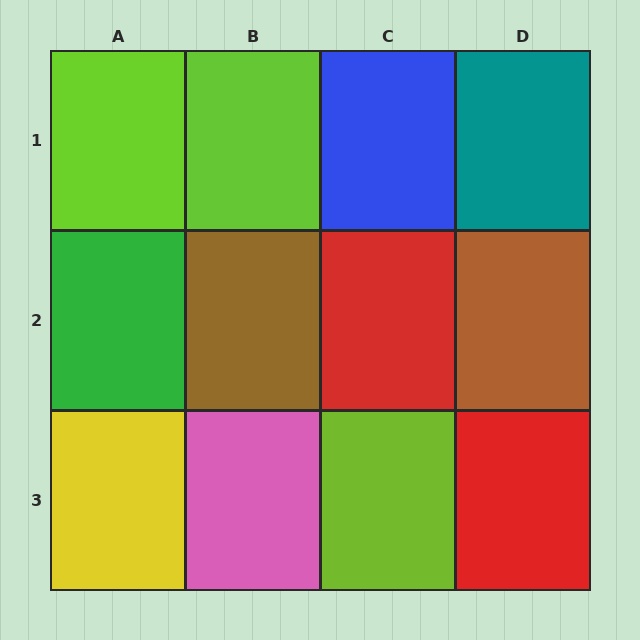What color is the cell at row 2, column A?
Green.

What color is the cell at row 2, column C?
Red.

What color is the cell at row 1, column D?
Teal.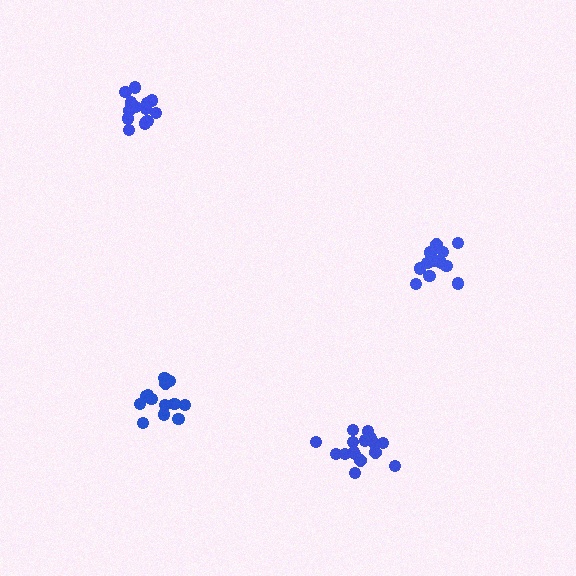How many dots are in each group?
Group 1: 14 dots, Group 2: 13 dots, Group 3: 14 dots, Group 4: 17 dots (58 total).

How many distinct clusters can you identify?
There are 4 distinct clusters.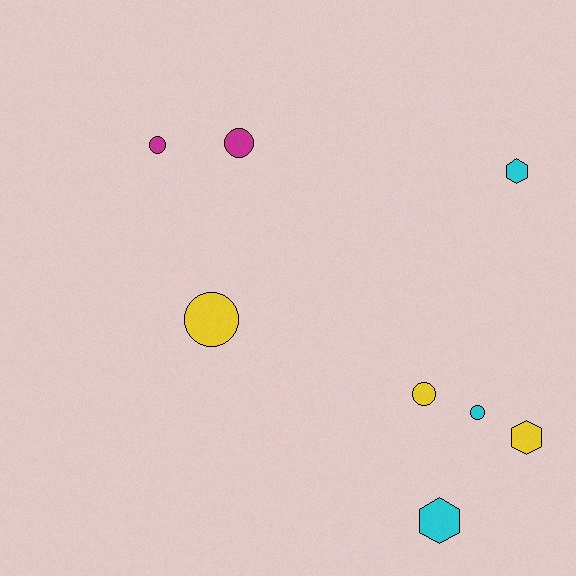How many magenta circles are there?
There are 2 magenta circles.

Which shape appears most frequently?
Circle, with 5 objects.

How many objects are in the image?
There are 8 objects.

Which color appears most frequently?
Yellow, with 3 objects.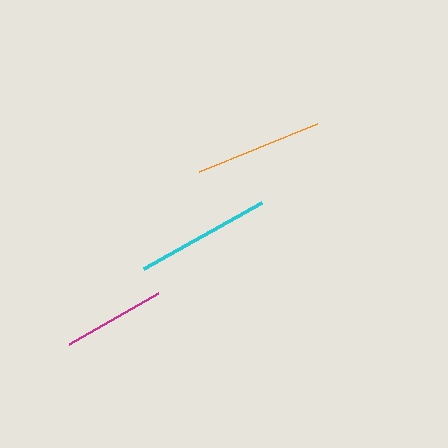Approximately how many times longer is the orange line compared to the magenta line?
The orange line is approximately 1.2 times the length of the magenta line.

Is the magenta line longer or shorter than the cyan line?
The cyan line is longer than the magenta line.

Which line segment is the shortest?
The magenta line is the shortest at approximately 102 pixels.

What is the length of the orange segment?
The orange segment is approximately 127 pixels long.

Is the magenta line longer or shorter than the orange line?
The orange line is longer than the magenta line.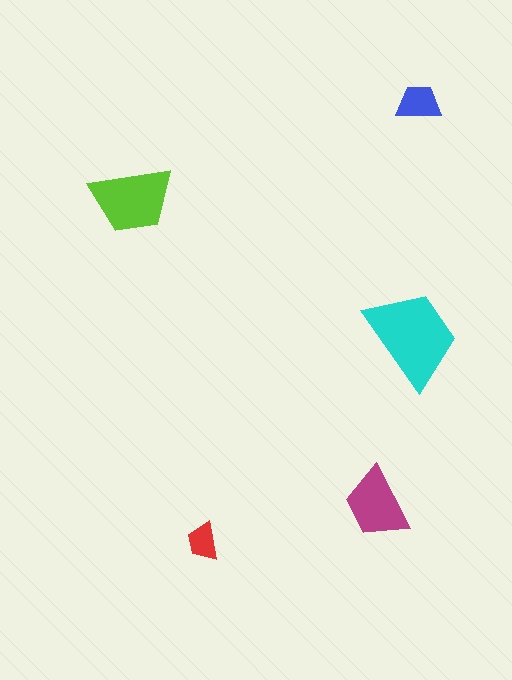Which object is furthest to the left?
The lime trapezoid is leftmost.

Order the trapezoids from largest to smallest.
the cyan one, the lime one, the magenta one, the blue one, the red one.